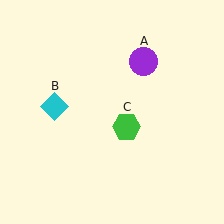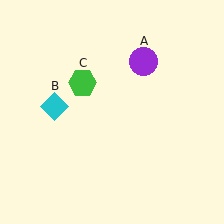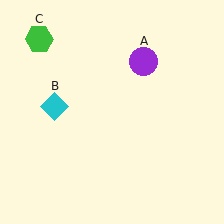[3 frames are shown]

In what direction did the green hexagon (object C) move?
The green hexagon (object C) moved up and to the left.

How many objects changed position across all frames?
1 object changed position: green hexagon (object C).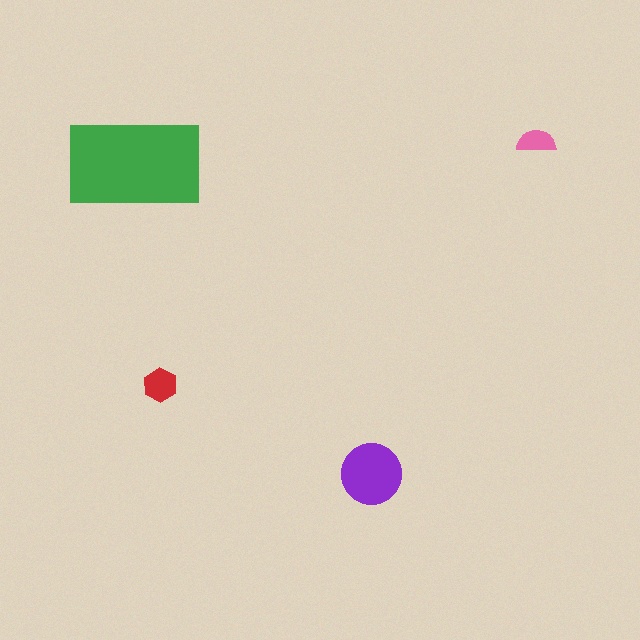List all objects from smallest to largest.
The pink semicircle, the red hexagon, the purple circle, the green rectangle.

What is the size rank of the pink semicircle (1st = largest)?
4th.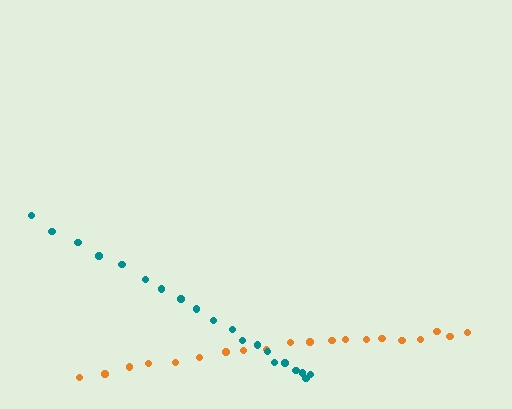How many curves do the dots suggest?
There are 2 distinct paths.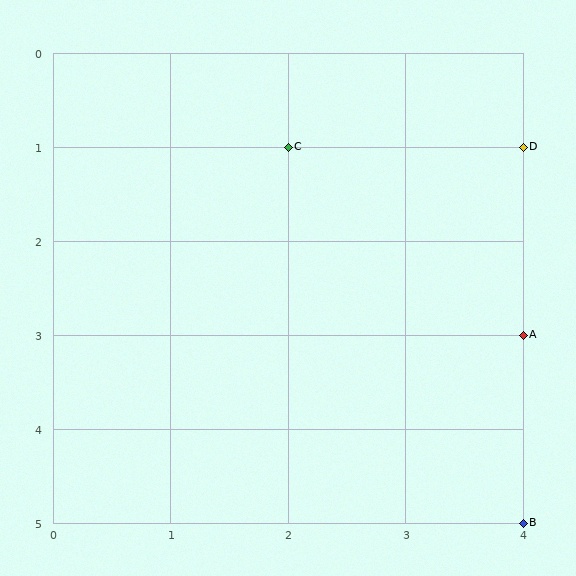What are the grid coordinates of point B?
Point B is at grid coordinates (4, 5).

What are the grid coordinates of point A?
Point A is at grid coordinates (4, 3).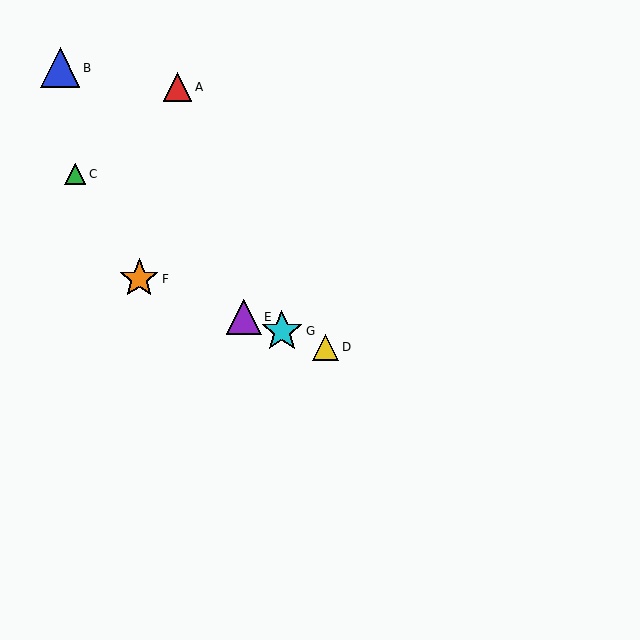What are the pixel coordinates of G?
Object G is at (282, 331).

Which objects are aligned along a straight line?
Objects D, E, F, G are aligned along a straight line.